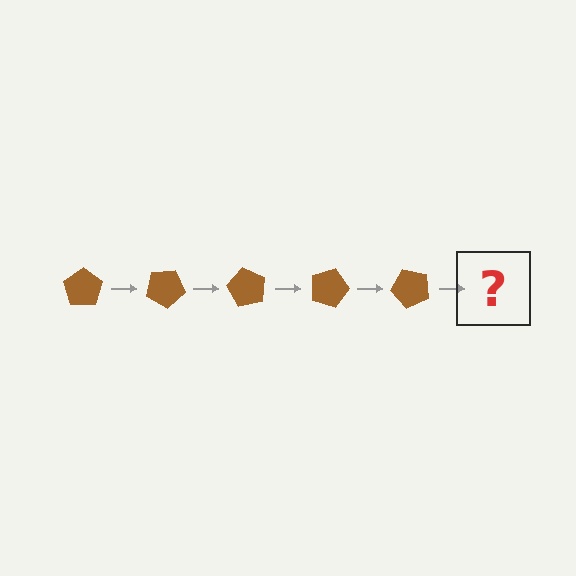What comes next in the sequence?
The next element should be a brown pentagon rotated 150 degrees.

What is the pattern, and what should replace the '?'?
The pattern is that the pentagon rotates 30 degrees each step. The '?' should be a brown pentagon rotated 150 degrees.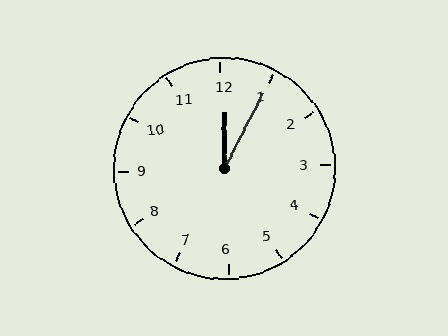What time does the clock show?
12:05.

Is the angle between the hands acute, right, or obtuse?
It is acute.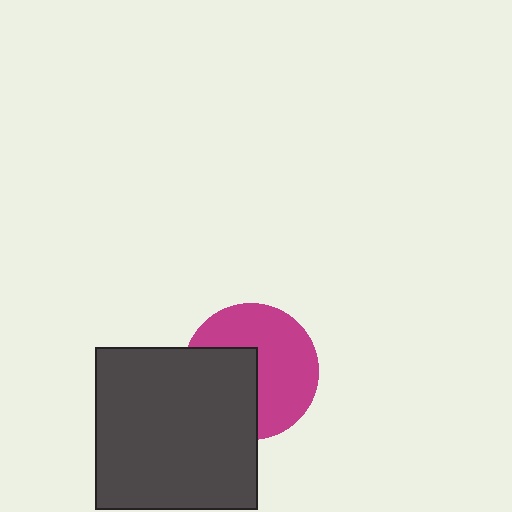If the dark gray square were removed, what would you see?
You would see the complete magenta circle.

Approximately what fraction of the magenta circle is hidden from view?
Roughly 40% of the magenta circle is hidden behind the dark gray square.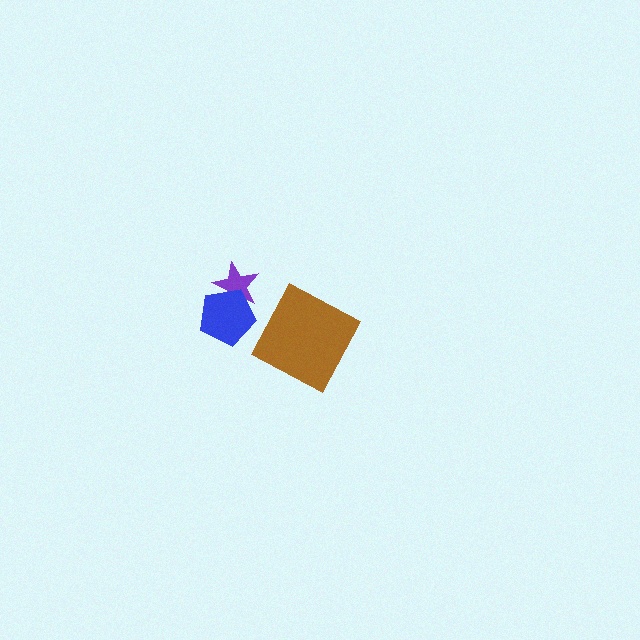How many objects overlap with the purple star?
1 object overlaps with the purple star.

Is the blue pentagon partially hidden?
No, no other shape covers it.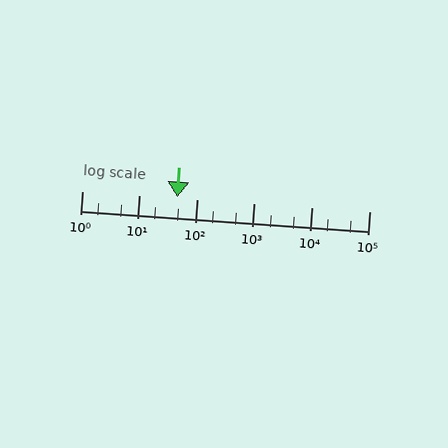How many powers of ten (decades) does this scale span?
The scale spans 5 decades, from 1 to 100000.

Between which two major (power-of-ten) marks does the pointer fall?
The pointer is between 10 and 100.